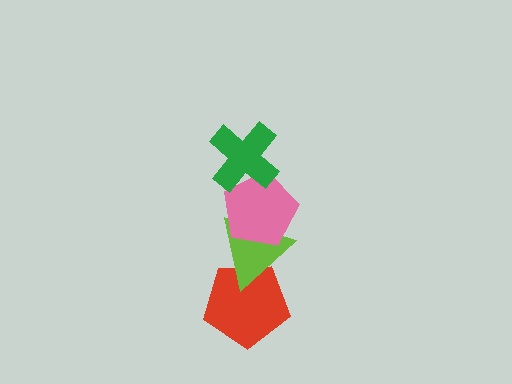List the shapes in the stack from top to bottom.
From top to bottom: the green cross, the pink pentagon, the lime triangle, the red pentagon.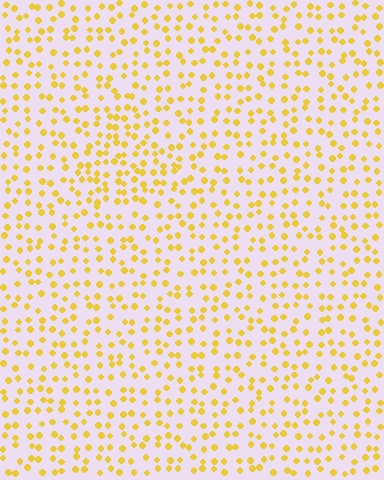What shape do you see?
I see a triangle.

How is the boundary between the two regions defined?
The boundary is defined by a change in element density (approximately 1.5x ratio). All elements are the same color, size, and shape.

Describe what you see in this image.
The image contains small yellow elements arranged at two different densities. A triangle-shaped region is visible where the elements are more densely packed than the surrounding area.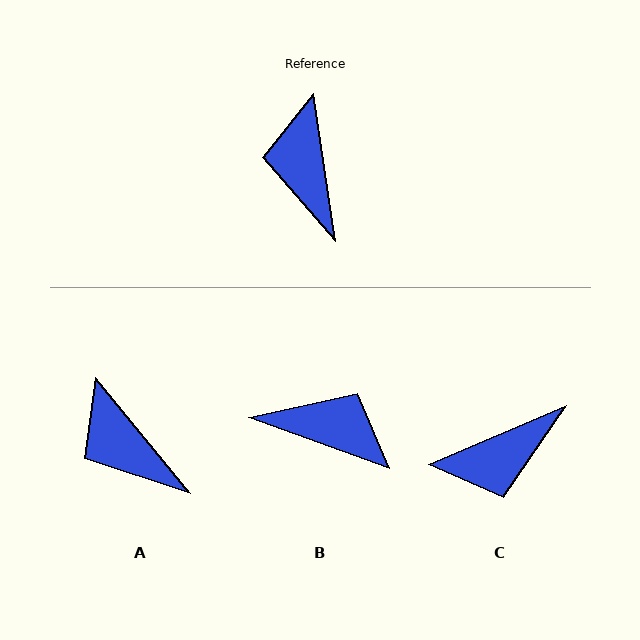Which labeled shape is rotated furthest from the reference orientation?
B, about 118 degrees away.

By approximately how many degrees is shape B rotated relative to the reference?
Approximately 118 degrees clockwise.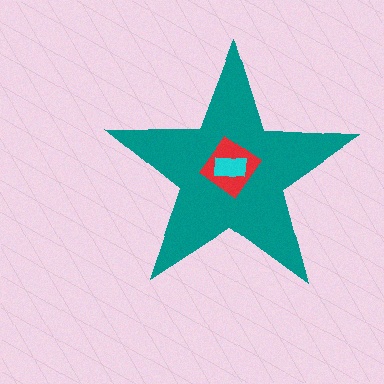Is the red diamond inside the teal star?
Yes.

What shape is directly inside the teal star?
The red diamond.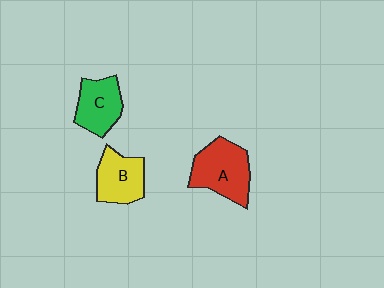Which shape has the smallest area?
Shape C (green).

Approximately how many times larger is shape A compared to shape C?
Approximately 1.3 times.